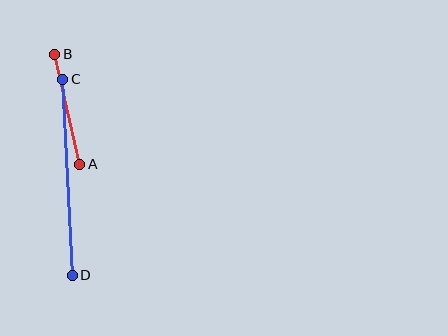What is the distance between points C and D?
The distance is approximately 196 pixels.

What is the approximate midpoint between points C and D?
The midpoint is at approximately (67, 177) pixels.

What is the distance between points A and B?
The distance is approximately 113 pixels.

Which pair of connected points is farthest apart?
Points C and D are farthest apart.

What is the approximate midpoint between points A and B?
The midpoint is at approximately (67, 109) pixels.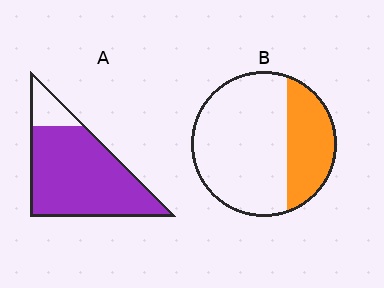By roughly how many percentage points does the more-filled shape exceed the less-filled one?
By roughly 55 percentage points (A over B).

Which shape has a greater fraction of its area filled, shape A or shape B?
Shape A.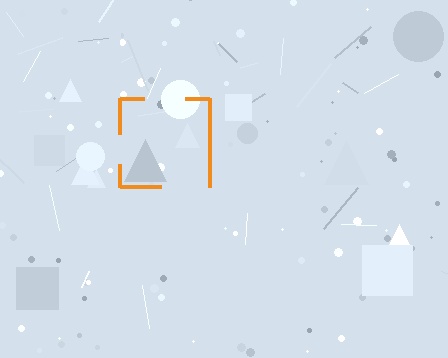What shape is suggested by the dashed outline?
The dashed outline suggests a square.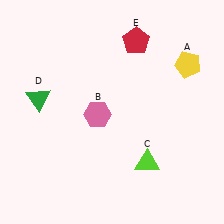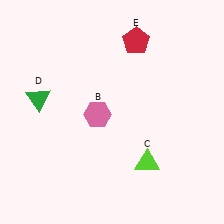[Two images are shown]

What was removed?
The yellow pentagon (A) was removed in Image 2.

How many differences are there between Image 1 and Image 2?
There is 1 difference between the two images.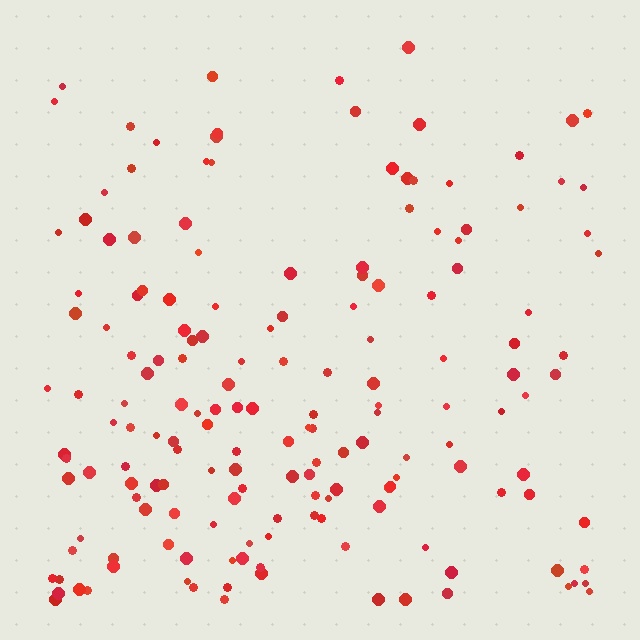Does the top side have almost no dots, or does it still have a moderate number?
Still a moderate number, just noticeably fewer than the bottom.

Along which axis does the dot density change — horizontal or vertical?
Vertical.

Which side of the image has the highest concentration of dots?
The bottom.